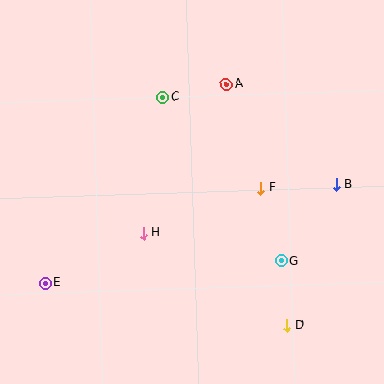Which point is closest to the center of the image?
Point H at (144, 233) is closest to the center.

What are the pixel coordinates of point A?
Point A is at (226, 84).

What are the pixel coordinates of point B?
Point B is at (336, 184).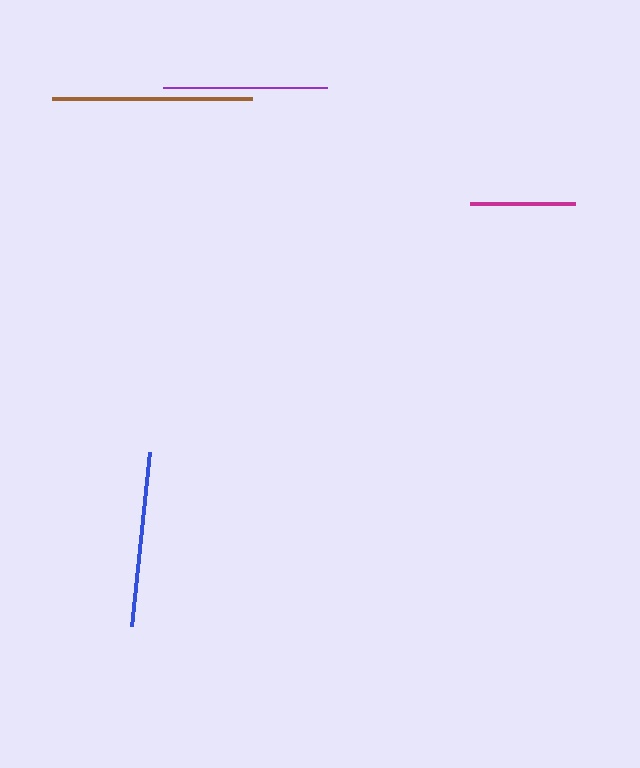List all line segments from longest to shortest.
From longest to shortest: brown, blue, purple, magenta.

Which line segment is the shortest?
The magenta line is the shortest at approximately 105 pixels.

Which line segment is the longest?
The brown line is the longest at approximately 199 pixels.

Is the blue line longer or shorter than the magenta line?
The blue line is longer than the magenta line.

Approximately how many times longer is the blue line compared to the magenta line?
The blue line is approximately 1.7 times the length of the magenta line.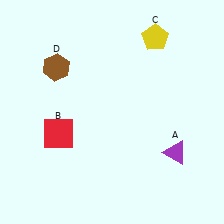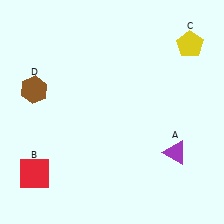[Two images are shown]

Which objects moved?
The objects that moved are: the red square (B), the yellow pentagon (C), the brown hexagon (D).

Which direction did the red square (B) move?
The red square (B) moved down.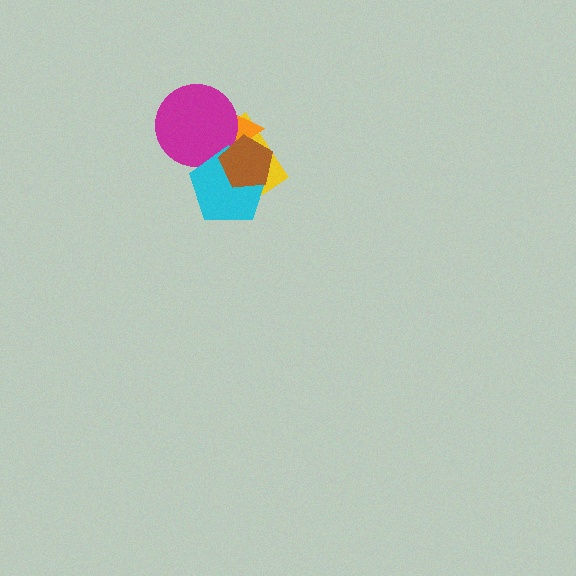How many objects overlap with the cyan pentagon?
4 objects overlap with the cyan pentagon.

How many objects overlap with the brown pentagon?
4 objects overlap with the brown pentagon.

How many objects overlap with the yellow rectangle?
4 objects overlap with the yellow rectangle.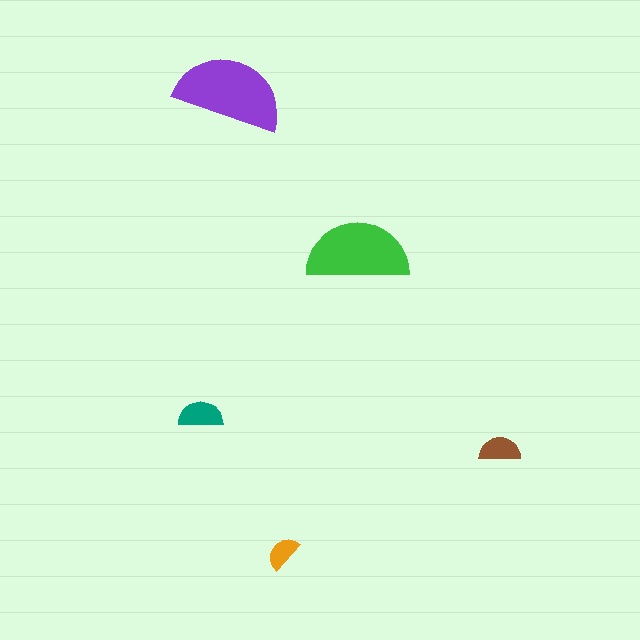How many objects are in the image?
There are 5 objects in the image.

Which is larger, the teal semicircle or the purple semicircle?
The purple one.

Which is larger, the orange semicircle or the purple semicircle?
The purple one.